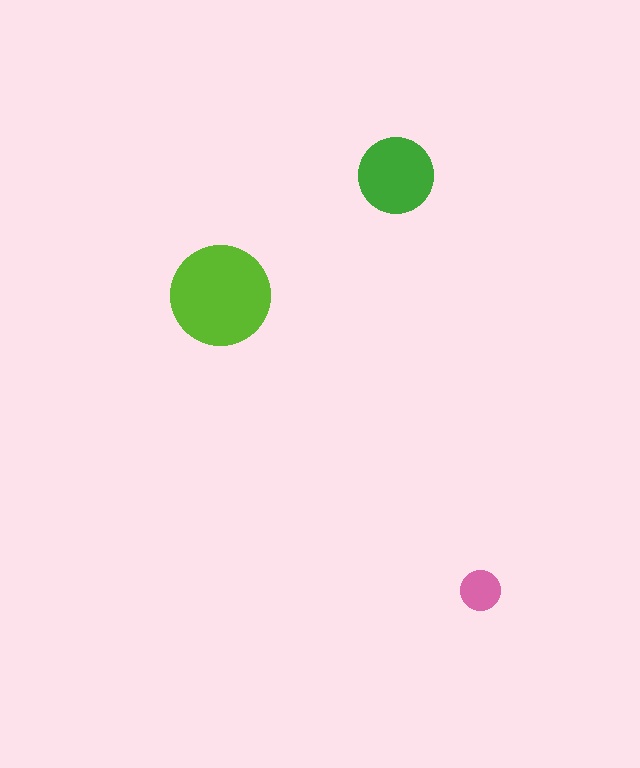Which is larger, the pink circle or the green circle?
The green one.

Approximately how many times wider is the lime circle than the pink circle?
About 2.5 times wider.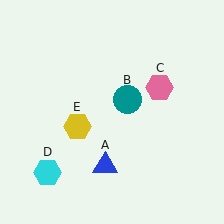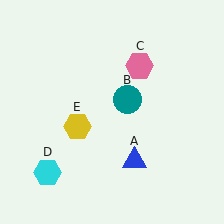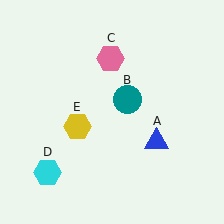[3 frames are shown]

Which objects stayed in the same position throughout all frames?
Teal circle (object B) and cyan hexagon (object D) and yellow hexagon (object E) remained stationary.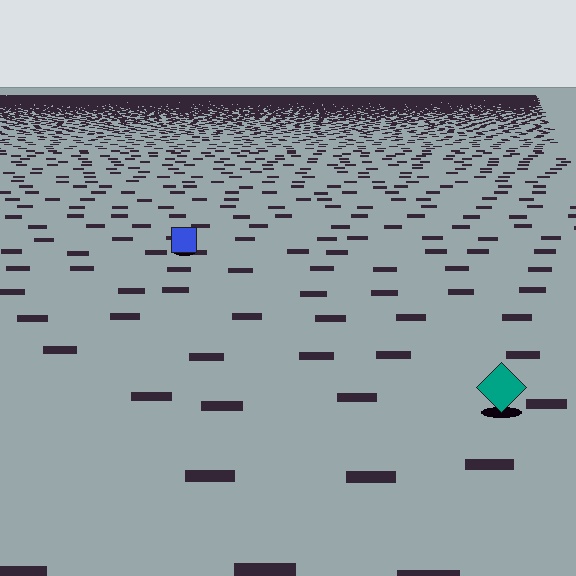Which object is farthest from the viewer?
The blue square is farthest from the viewer. It appears smaller and the ground texture around it is denser.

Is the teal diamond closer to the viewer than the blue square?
Yes. The teal diamond is closer — you can tell from the texture gradient: the ground texture is coarser near it.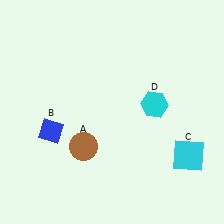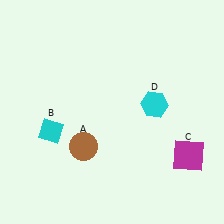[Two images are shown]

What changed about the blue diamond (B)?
In Image 1, B is blue. In Image 2, it changed to cyan.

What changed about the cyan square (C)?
In Image 1, C is cyan. In Image 2, it changed to magenta.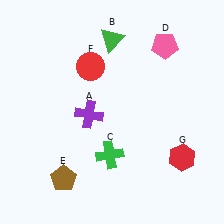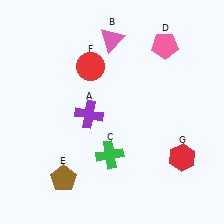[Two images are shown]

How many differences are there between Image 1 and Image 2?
There is 1 difference between the two images.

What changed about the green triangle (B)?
In Image 1, B is green. In Image 2, it changed to pink.